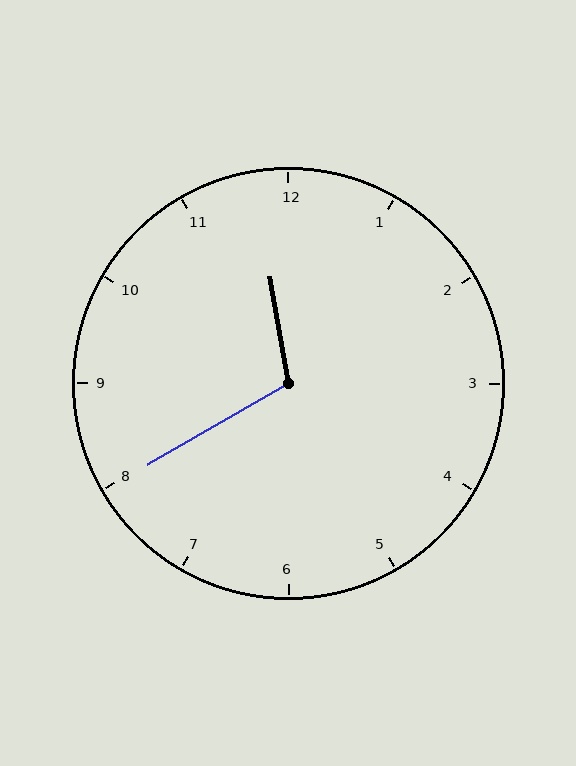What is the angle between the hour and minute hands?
Approximately 110 degrees.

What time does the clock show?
11:40.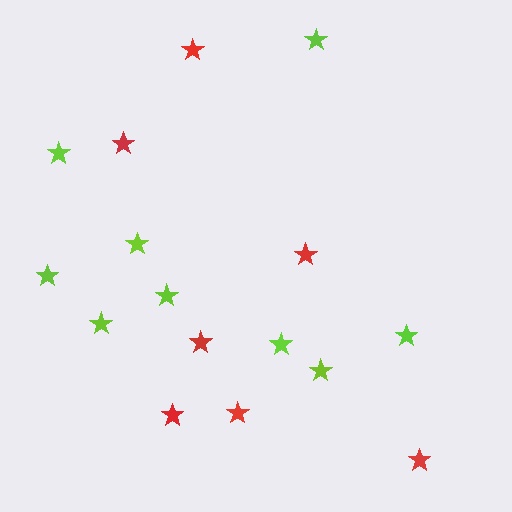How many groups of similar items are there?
There are 2 groups: one group of lime stars (9) and one group of red stars (7).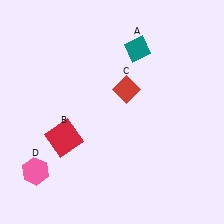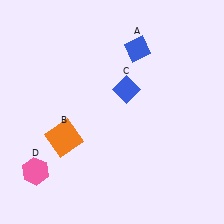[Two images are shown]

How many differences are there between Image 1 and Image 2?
There are 3 differences between the two images.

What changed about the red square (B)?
In Image 1, B is red. In Image 2, it changed to orange.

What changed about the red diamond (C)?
In Image 1, C is red. In Image 2, it changed to blue.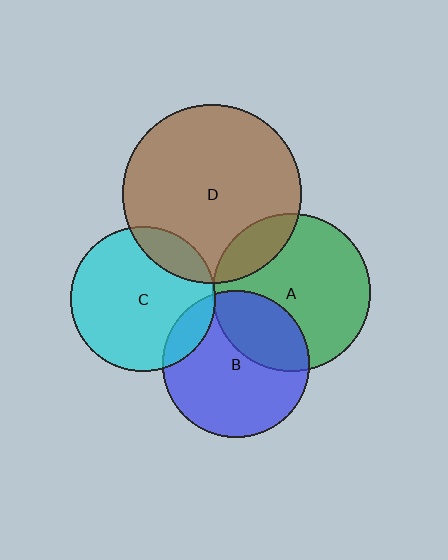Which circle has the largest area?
Circle D (brown).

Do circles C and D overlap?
Yes.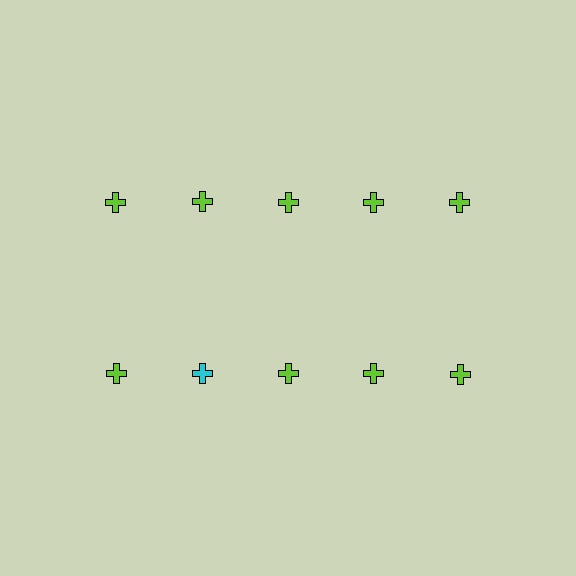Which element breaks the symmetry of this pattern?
The cyan cross in the second row, second from left column breaks the symmetry. All other shapes are lime crosses.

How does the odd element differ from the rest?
It has a different color: cyan instead of lime.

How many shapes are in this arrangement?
There are 10 shapes arranged in a grid pattern.